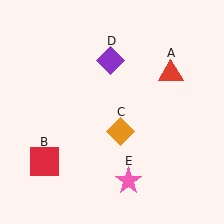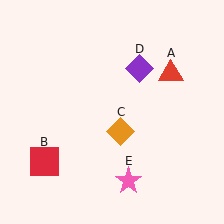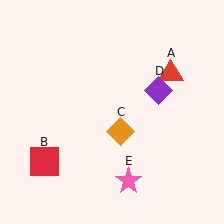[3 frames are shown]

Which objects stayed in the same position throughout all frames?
Red triangle (object A) and red square (object B) and orange diamond (object C) and pink star (object E) remained stationary.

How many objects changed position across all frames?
1 object changed position: purple diamond (object D).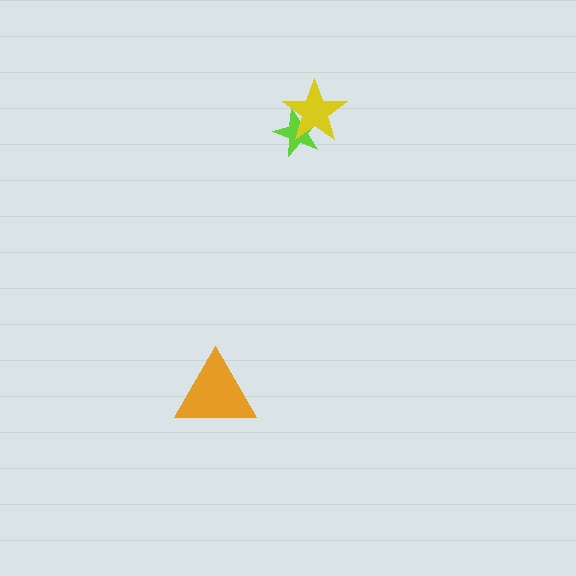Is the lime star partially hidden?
Yes, it is partially covered by another shape.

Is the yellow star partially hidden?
No, no other shape covers it.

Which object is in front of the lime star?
The yellow star is in front of the lime star.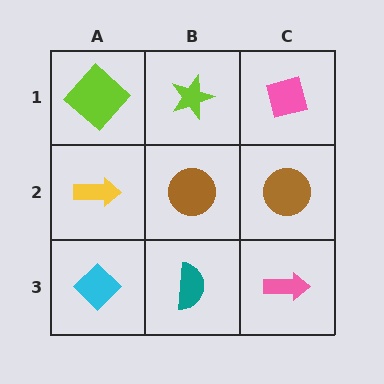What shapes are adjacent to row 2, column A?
A lime diamond (row 1, column A), a cyan diamond (row 3, column A), a brown circle (row 2, column B).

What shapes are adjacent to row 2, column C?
A pink diamond (row 1, column C), a pink arrow (row 3, column C), a brown circle (row 2, column B).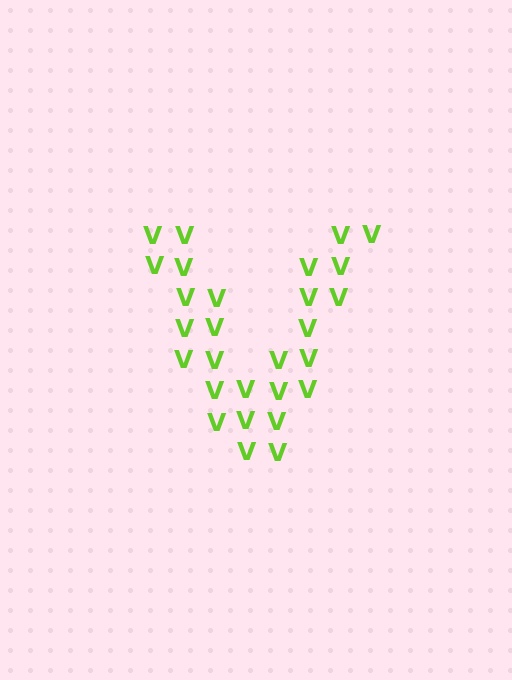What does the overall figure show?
The overall figure shows the letter V.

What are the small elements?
The small elements are letter V's.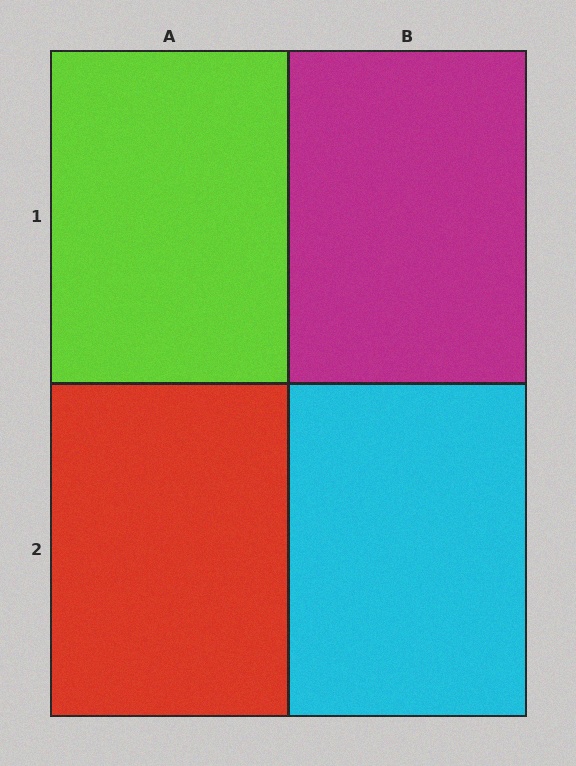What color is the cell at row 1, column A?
Lime.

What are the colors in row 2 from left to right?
Red, cyan.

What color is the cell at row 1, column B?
Magenta.